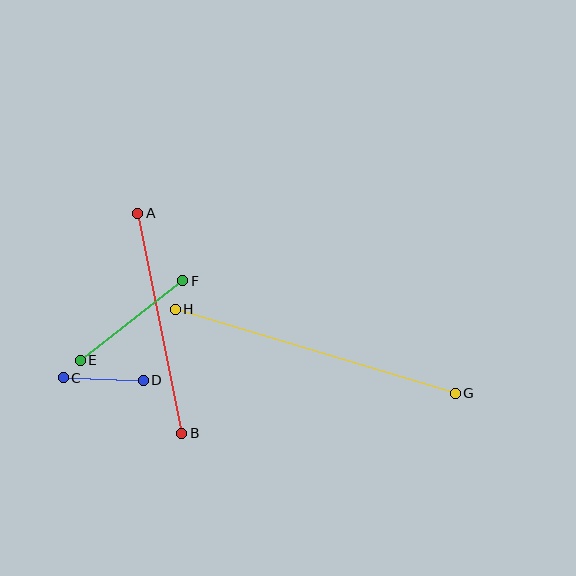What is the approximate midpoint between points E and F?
The midpoint is at approximately (131, 320) pixels.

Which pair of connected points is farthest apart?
Points G and H are farthest apart.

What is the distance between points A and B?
The distance is approximately 224 pixels.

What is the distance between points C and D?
The distance is approximately 80 pixels.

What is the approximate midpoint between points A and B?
The midpoint is at approximately (160, 323) pixels.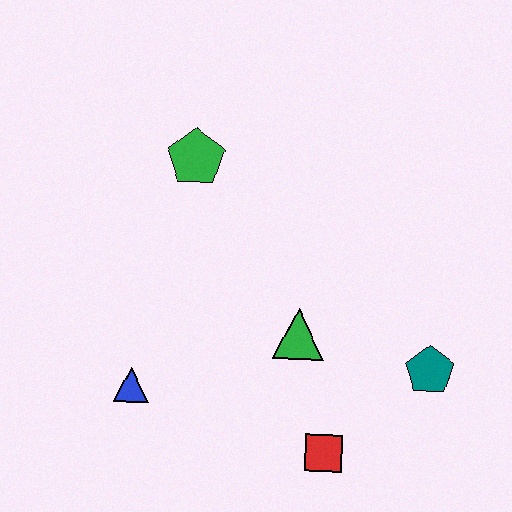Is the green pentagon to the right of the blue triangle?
Yes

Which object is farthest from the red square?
The green pentagon is farthest from the red square.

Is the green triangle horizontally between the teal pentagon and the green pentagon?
Yes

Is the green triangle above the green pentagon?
No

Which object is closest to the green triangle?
The red square is closest to the green triangle.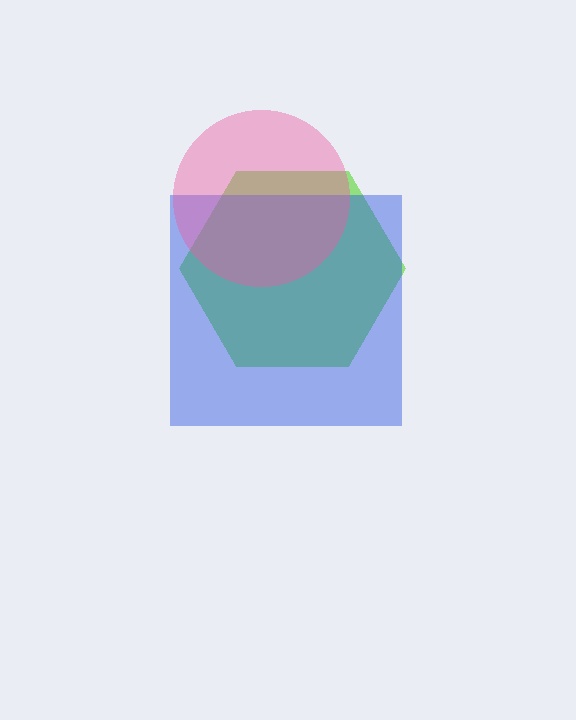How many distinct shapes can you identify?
There are 3 distinct shapes: a lime hexagon, a blue square, a pink circle.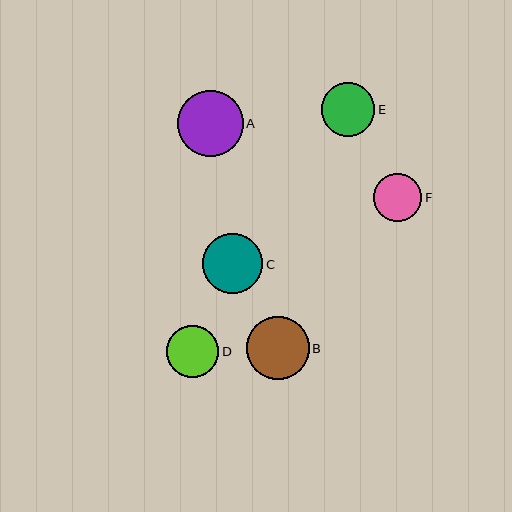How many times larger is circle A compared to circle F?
Circle A is approximately 1.4 times the size of circle F.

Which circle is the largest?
Circle A is the largest with a size of approximately 66 pixels.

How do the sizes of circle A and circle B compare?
Circle A and circle B are approximately the same size.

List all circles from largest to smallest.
From largest to smallest: A, B, C, E, D, F.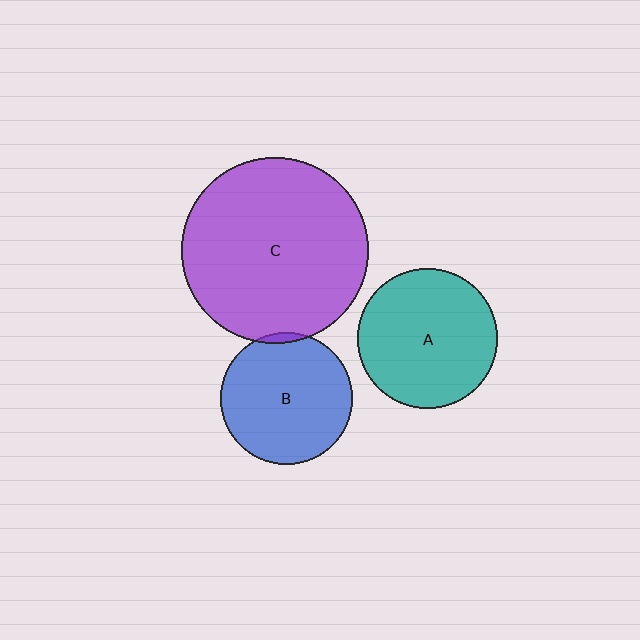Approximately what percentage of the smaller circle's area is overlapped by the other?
Approximately 5%.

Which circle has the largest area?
Circle C (purple).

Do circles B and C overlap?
Yes.